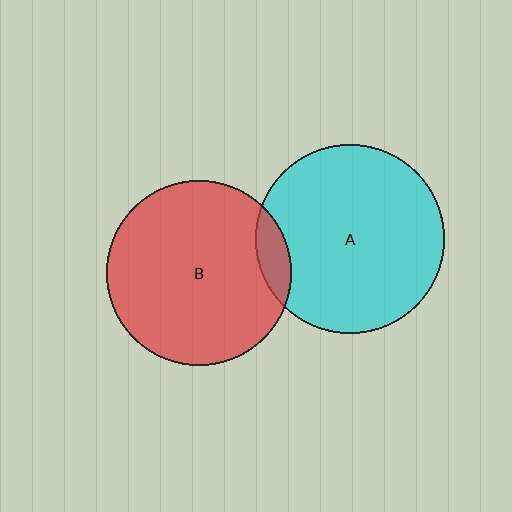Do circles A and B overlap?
Yes.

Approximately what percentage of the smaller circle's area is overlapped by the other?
Approximately 10%.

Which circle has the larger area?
Circle A (cyan).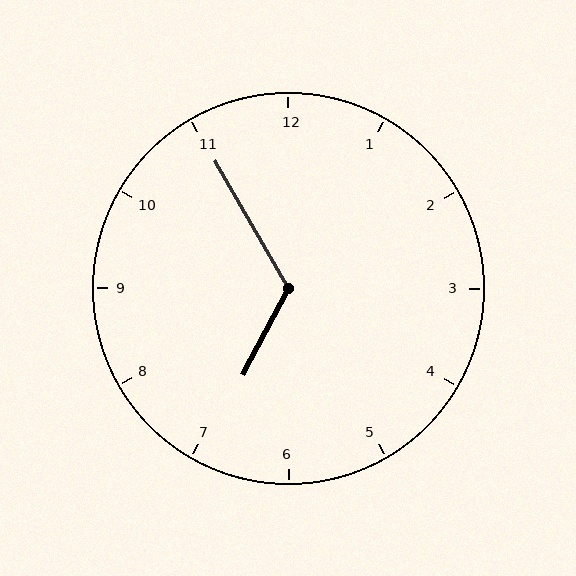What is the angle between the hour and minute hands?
Approximately 122 degrees.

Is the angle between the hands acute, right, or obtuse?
It is obtuse.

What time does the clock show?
6:55.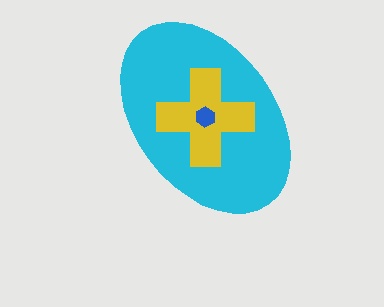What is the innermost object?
The blue hexagon.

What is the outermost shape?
The cyan ellipse.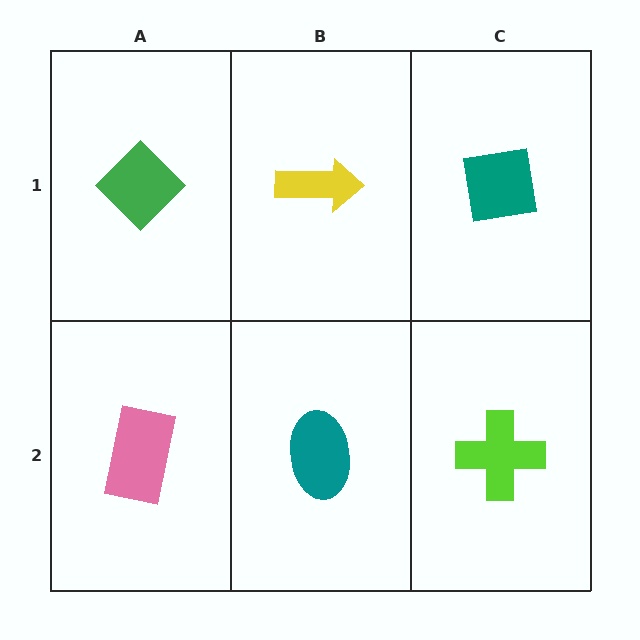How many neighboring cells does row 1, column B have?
3.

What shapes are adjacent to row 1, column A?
A pink rectangle (row 2, column A), a yellow arrow (row 1, column B).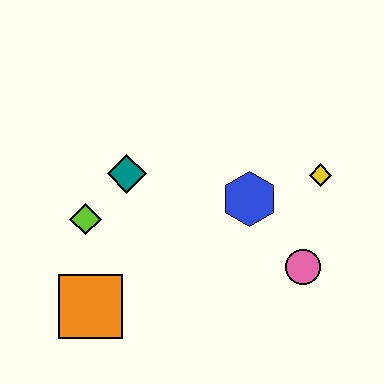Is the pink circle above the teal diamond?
No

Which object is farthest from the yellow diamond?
The orange square is farthest from the yellow diamond.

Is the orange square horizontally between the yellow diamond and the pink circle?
No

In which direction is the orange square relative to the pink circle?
The orange square is to the left of the pink circle.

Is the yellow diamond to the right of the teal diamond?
Yes